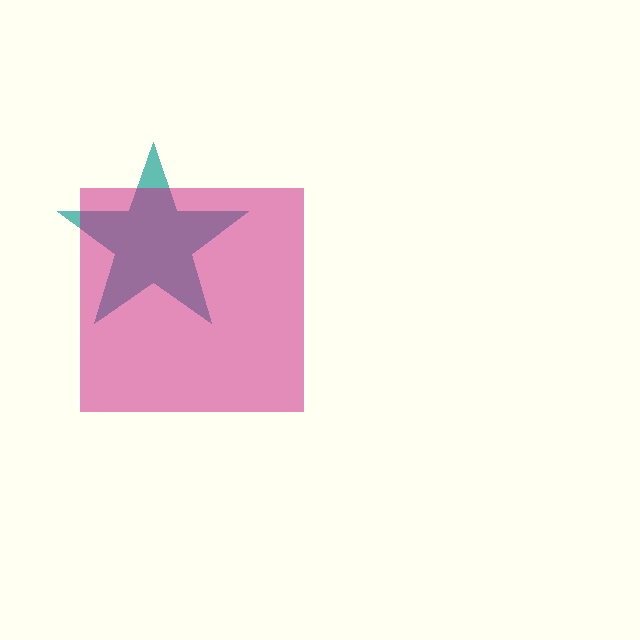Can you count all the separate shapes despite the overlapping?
Yes, there are 2 separate shapes.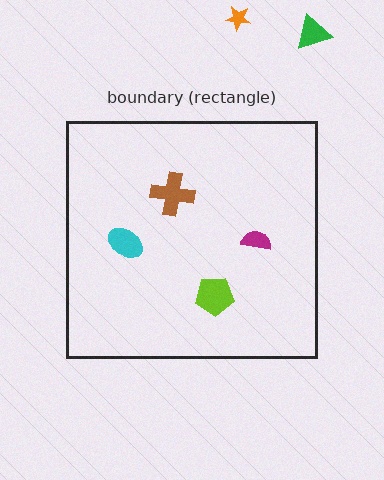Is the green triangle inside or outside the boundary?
Outside.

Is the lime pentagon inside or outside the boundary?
Inside.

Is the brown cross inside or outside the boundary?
Inside.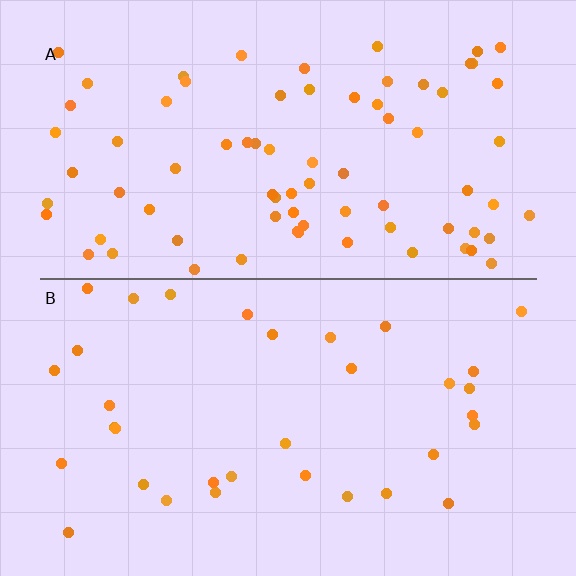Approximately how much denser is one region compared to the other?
Approximately 2.3× — region A over region B.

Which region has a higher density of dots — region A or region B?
A (the top).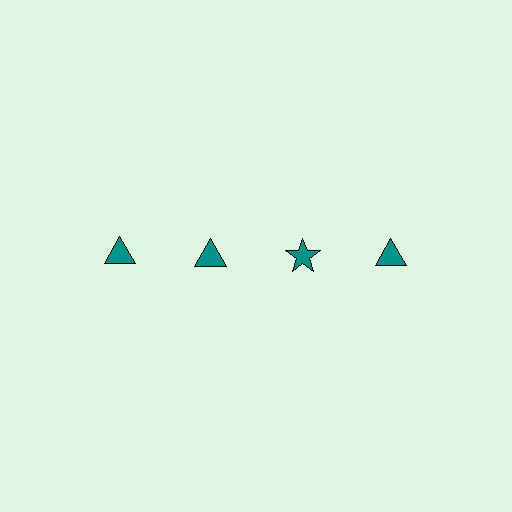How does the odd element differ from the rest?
It has a different shape: star instead of triangle.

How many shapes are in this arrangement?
There are 4 shapes arranged in a grid pattern.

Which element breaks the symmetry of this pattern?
The teal star in the top row, center column breaks the symmetry. All other shapes are teal triangles.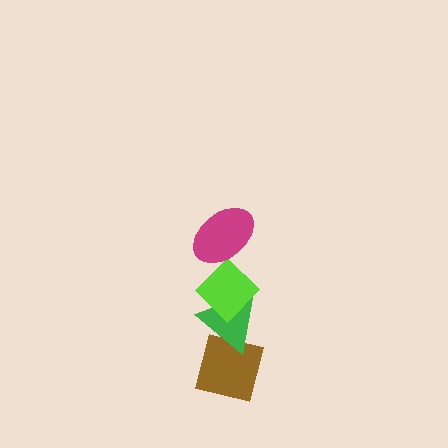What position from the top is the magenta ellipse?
The magenta ellipse is 1st from the top.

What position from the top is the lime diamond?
The lime diamond is 2nd from the top.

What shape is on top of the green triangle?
The lime diamond is on top of the green triangle.